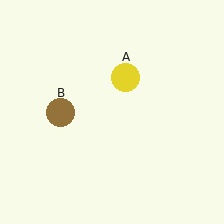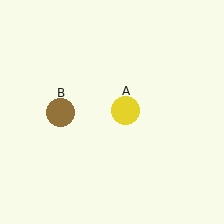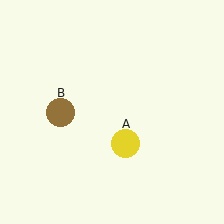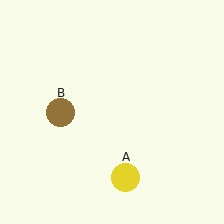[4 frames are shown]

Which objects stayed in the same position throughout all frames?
Brown circle (object B) remained stationary.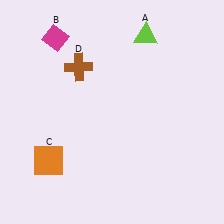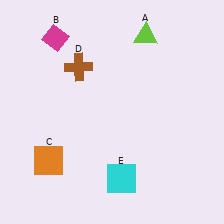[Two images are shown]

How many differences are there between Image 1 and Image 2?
There is 1 difference between the two images.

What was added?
A cyan square (E) was added in Image 2.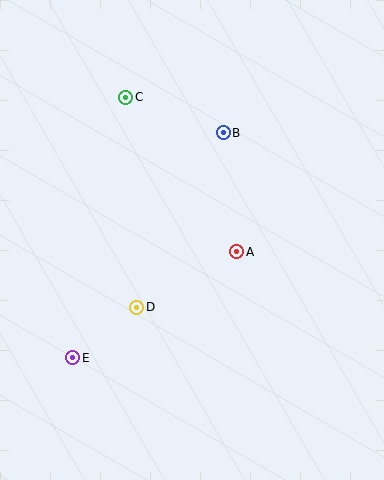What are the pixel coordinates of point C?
Point C is at (126, 97).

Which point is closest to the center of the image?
Point A at (237, 252) is closest to the center.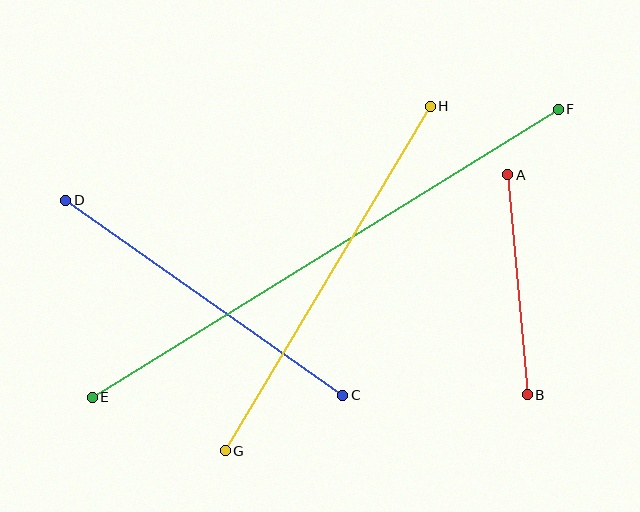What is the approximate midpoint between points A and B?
The midpoint is at approximately (517, 285) pixels.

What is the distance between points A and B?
The distance is approximately 221 pixels.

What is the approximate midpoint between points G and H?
The midpoint is at approximately (328, 278) pixels.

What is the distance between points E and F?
The distance is approximately 548 pixels.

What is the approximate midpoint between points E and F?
The midpoint is at approximately (325, 253) pixels.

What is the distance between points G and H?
The distance is approximately 401 pixels.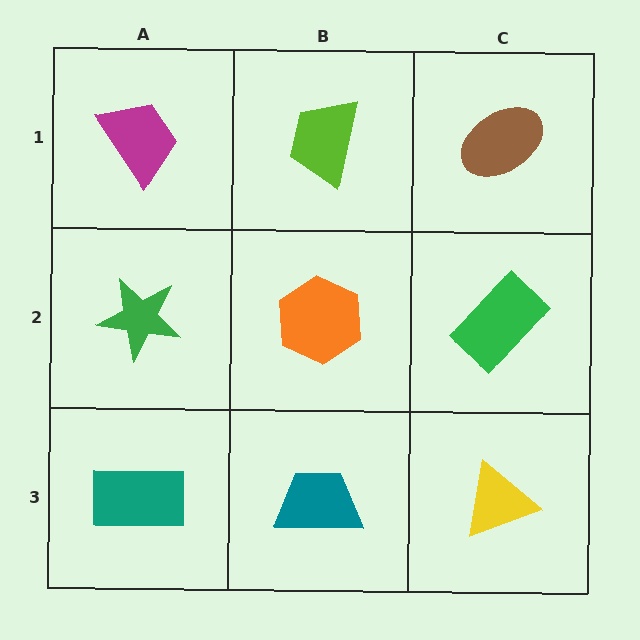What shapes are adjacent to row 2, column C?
A brown ellipse (row 1, column C), a yellow triangle (row 3, column C), an orange hexagon (row 2, column B).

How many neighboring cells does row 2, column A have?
3.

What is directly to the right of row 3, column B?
A yellow triangle.